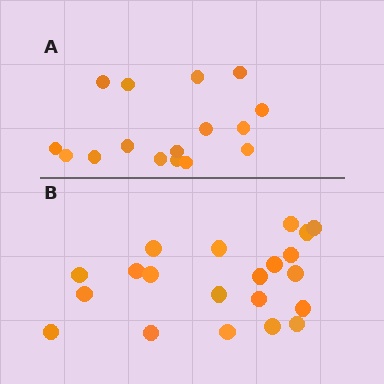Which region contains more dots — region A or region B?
Region B (the bottom region) has more dots.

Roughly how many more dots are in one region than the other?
Region B has about 5 more dots than region A.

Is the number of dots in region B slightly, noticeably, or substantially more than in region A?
Region B has noticeably more, but not dramatically so. The ratio is roughly 1.3 to 1.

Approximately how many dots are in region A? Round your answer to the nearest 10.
About 20 dots. (The exact count is 16, which rounds to 20.)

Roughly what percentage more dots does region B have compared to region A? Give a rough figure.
About 30% more.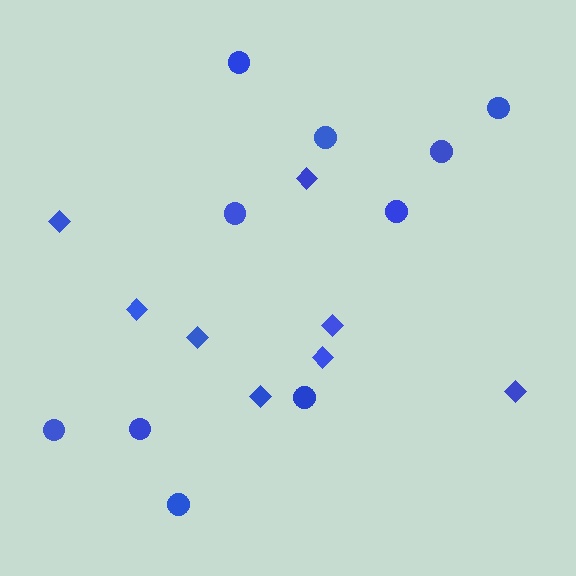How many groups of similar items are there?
There are 2 groups: one group of circles (10) and one group of diamonds (8).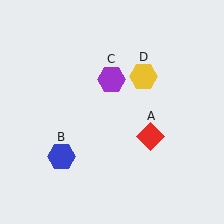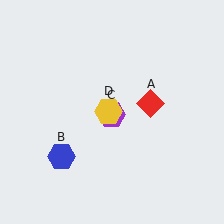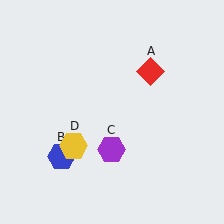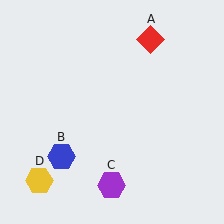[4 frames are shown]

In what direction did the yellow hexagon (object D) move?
The yellow hexagon (object D) moved down and to the left.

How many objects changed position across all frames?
3 objects changed position: red diamond (object A), purple hexagon (object C), yellow hexagon (object D).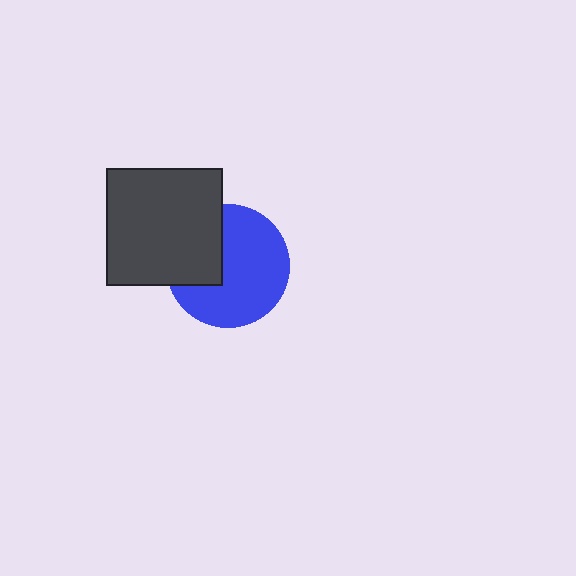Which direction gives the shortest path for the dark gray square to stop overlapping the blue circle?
Moving left gives the shortest separation.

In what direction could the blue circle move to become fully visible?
The blue circle could move right. That would shift it out from behind the dark gray square entirely.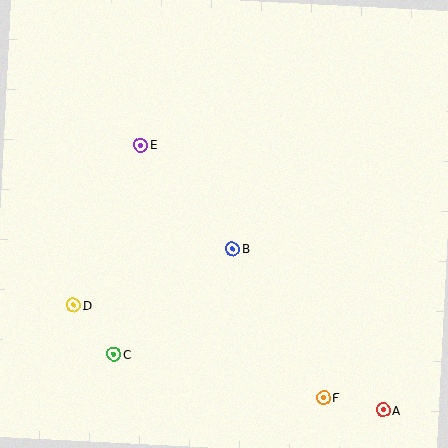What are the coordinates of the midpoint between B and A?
The midpoint between B and A is at (308, 329).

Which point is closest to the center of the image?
Point B at (233, 249) is closest to the center.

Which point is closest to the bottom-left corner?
Point C is closest to the bottom-left corner.